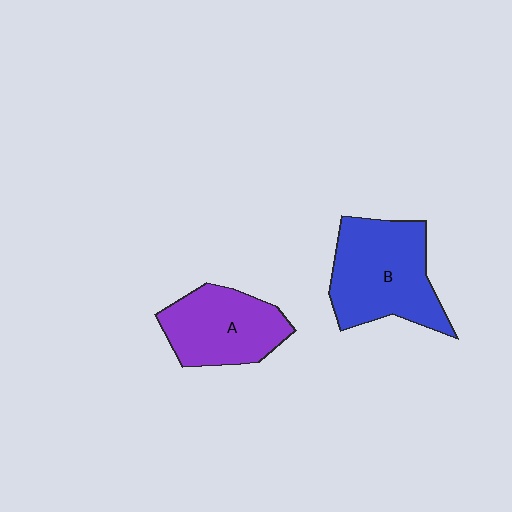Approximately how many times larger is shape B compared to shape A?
Approximately 1.3 times.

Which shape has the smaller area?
Shape A (purple).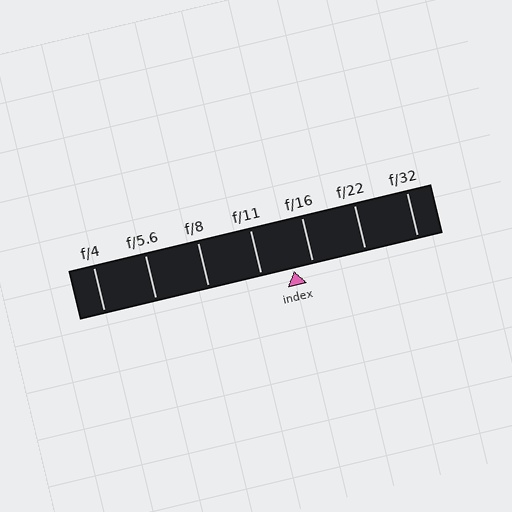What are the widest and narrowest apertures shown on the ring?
The widest aperture shown is f/4 and the narrowest is f/32.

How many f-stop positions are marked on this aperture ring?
There are 7 f-stop positions marked.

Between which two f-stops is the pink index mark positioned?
The index mark is between f/11 and f/16.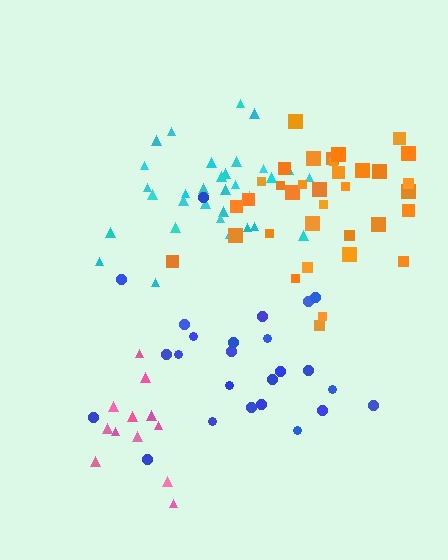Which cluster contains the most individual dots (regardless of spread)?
Orange (35).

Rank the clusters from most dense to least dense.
cyan, orange, pink, blue.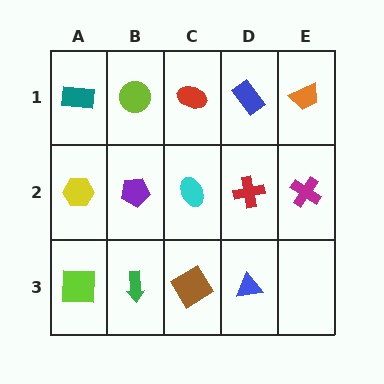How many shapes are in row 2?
5 shapes.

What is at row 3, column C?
A brown diamond.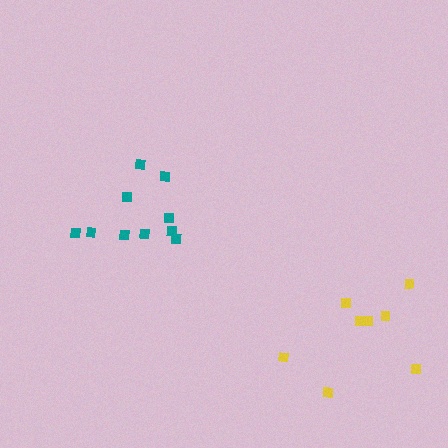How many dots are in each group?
Group 1: 10 dots, Group 2: 8 dots (18 total).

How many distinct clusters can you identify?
There are 2 distinct clusters.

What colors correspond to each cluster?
The clusters are colored: teal, yellow.